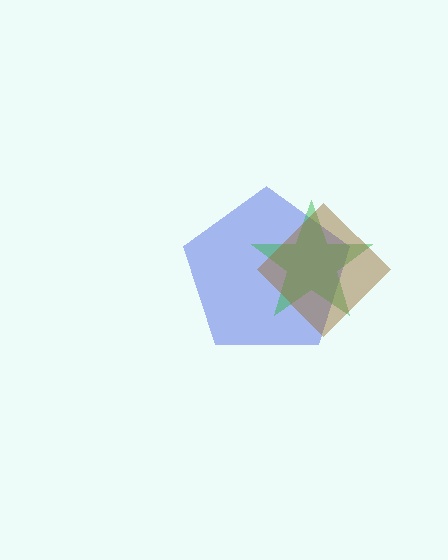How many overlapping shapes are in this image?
There are 3 overlapping shapes in the image.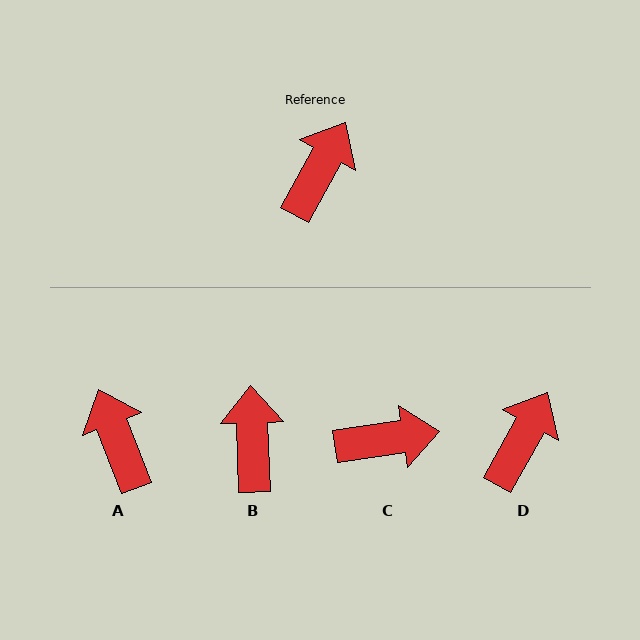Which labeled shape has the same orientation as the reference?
D.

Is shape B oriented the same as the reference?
No, it is off by about 31 degrees.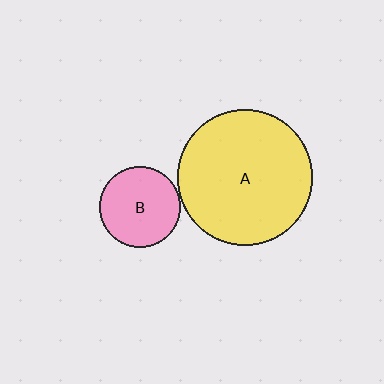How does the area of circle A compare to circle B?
Approximately 2.8 times.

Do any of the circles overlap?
No, none of the circles overlap.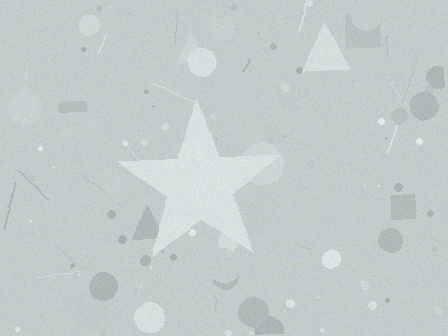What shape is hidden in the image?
A star is hidden in the image.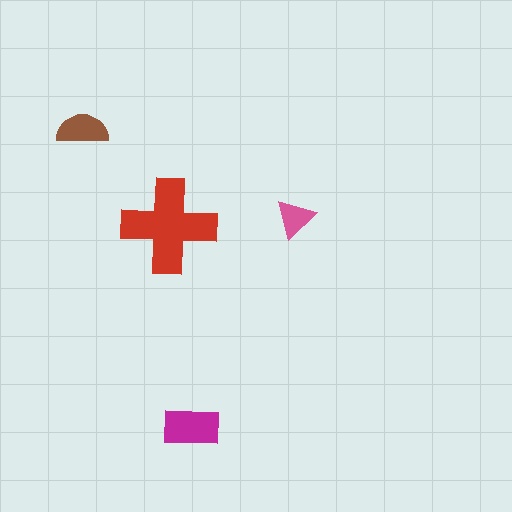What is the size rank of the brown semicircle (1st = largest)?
3rd.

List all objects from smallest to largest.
The pink triangle, the brown semicircle, the magenta rectangle, the red cross.